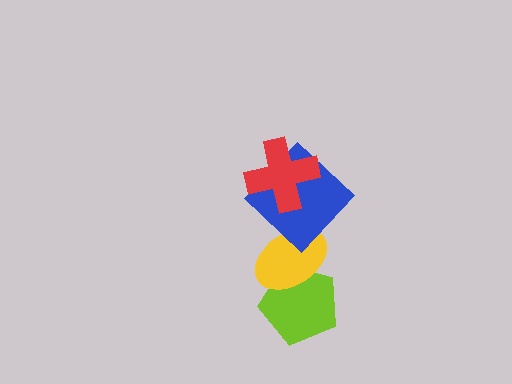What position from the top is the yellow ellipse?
The yellow ellipse is 3rd from the top.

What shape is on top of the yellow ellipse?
The blue diamond is on top of the yellow ellipse.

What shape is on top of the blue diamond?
The red cross is on top of the blue diamond.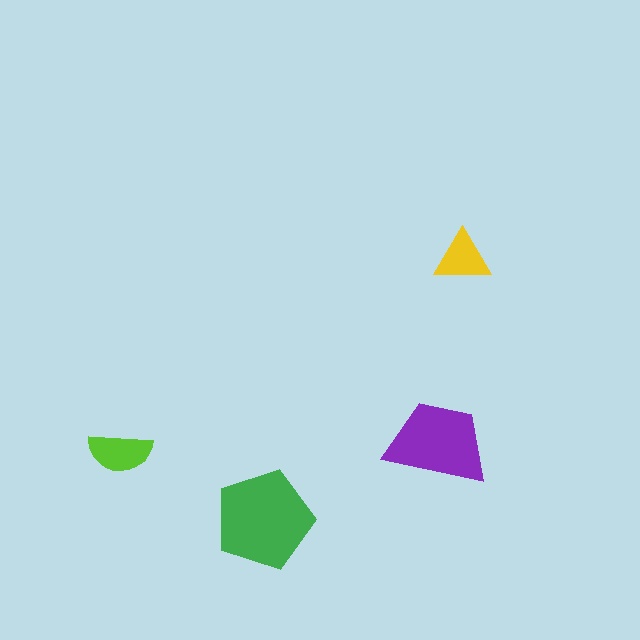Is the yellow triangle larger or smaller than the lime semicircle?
Smaller.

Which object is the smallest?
The yellow triangle.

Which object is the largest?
The green pentagon.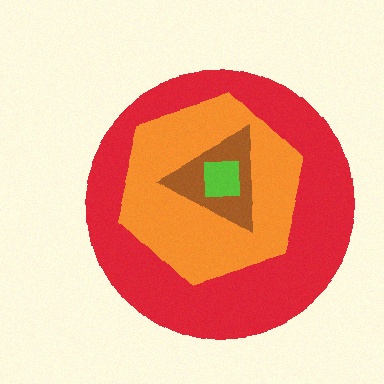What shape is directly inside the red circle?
The orange hexagon.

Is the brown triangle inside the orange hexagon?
Yes.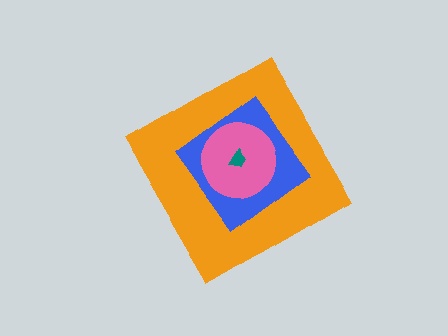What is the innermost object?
The teal trapezoid.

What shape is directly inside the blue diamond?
The pink circle.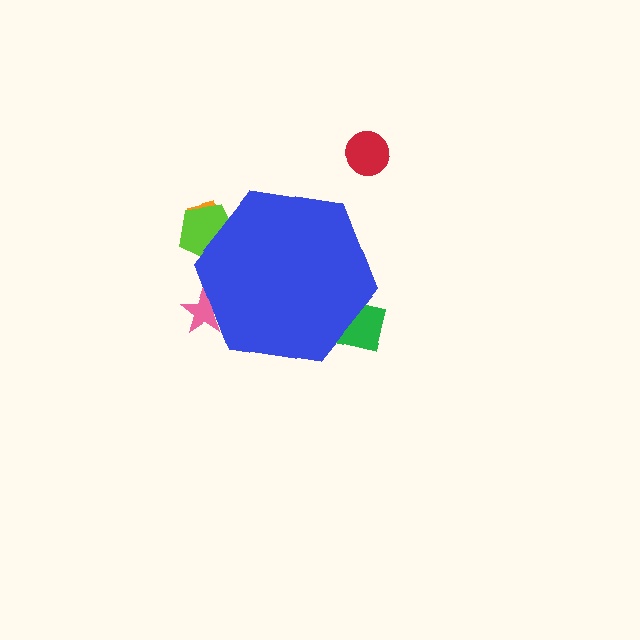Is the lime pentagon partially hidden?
Yes, the lime pentagon is partially hidden behind the blue hexagon.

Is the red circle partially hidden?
No, the red circle is fully visible.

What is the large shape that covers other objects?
A blue hexagon.